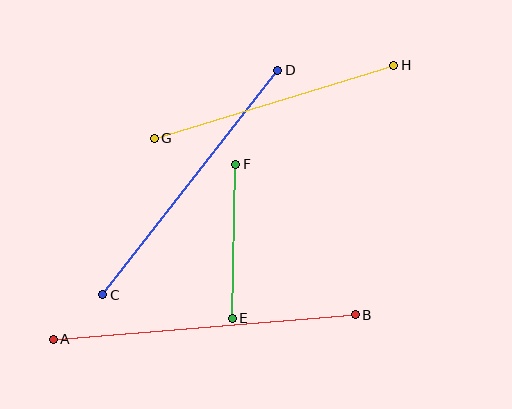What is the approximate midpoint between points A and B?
The midpoint is at approximately (204, 327) pixels.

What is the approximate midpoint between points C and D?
The midpoint is at approximately (190, 183) pixels.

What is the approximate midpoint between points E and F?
The midpoint is at approximately (234, 241) pixels.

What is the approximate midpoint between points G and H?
The midpoint is at approximately (274, 102) pixels.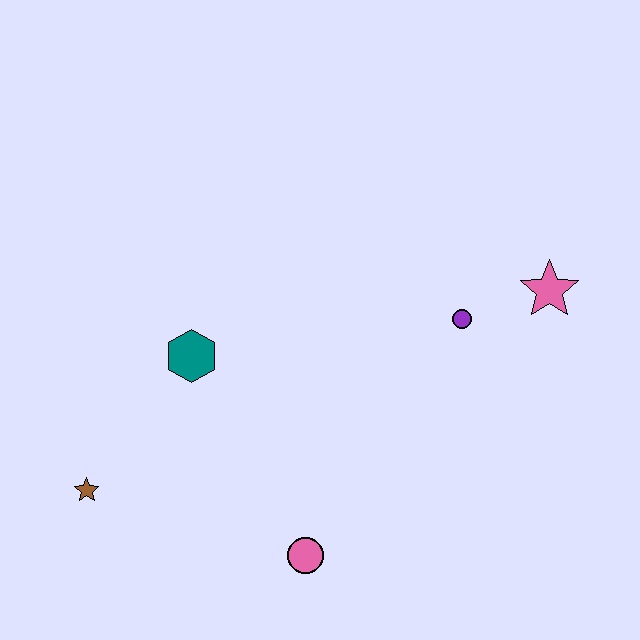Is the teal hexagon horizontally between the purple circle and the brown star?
Yes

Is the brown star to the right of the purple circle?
No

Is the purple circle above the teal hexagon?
Yes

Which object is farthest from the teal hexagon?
The pink star is farthest from the teal hexagon.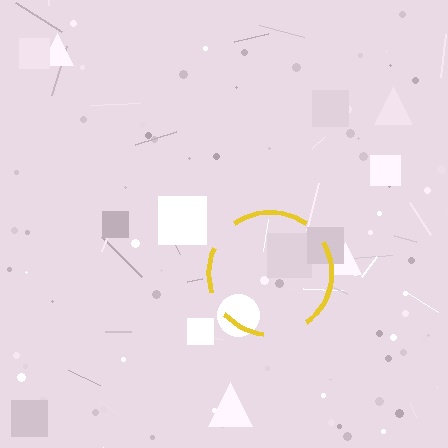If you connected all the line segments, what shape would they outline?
They would outline a circle.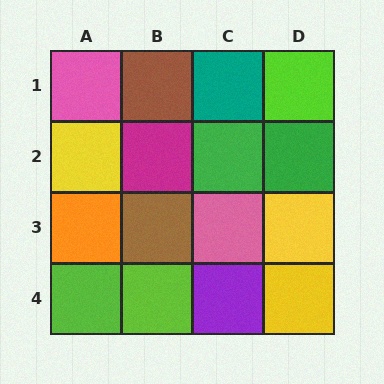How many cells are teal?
1 cell is teal.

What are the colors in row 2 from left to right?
Yellow, magenta, green, green.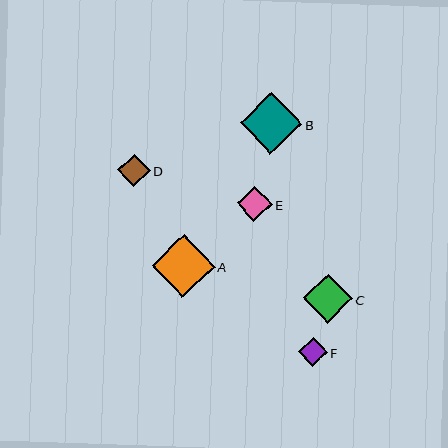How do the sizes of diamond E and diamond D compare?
Diamond E and diamond D are approximately the same size.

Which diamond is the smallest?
Diamond F is the smallest with a size of approximately 28 pixels.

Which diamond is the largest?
Diamond A is the largest with a size of approximately 63 pixels.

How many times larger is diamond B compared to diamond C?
Diamond B is approximately 1.3 times the size of diamond C.